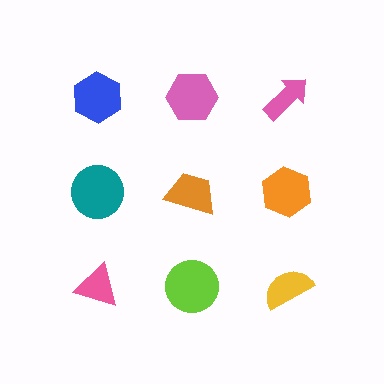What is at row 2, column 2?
An orange trapezoid.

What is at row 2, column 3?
An orange hexagon.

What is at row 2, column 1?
A teal circle.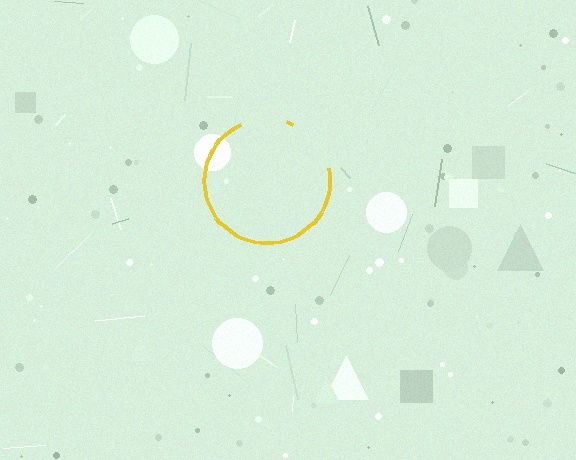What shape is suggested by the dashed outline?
The dashed outline suggests a circle.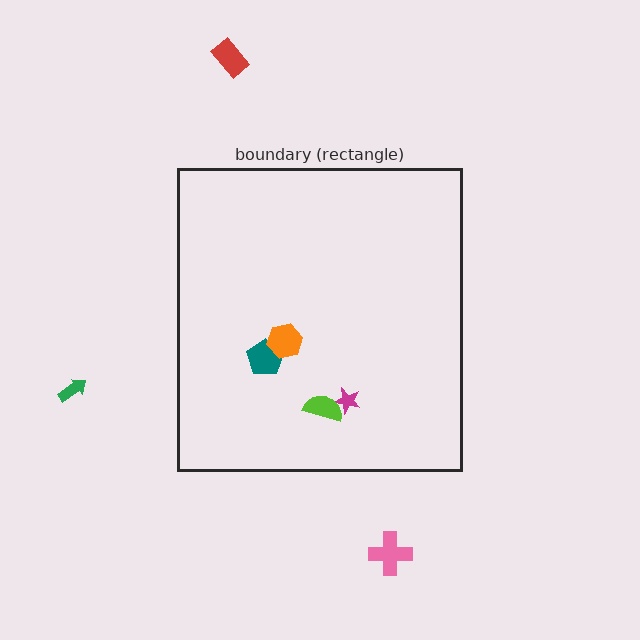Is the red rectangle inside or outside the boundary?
Outside.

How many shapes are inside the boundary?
4 inside, 3 outside.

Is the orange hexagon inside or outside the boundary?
Inside.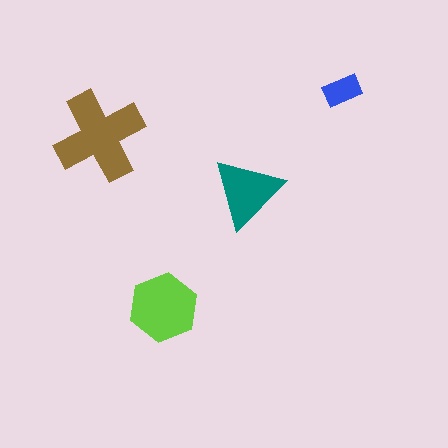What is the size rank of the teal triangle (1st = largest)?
3rd.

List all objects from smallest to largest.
The blue rectangle, the teal triangle, the lime hexagon, the brown cross.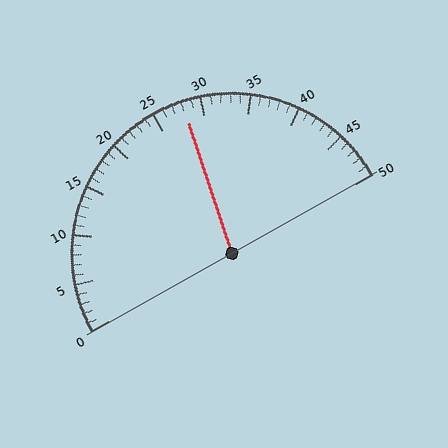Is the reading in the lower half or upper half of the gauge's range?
The reading is in the upper half of the range (0 to 50).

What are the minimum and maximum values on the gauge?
The gauge ranges from 0 to 50.